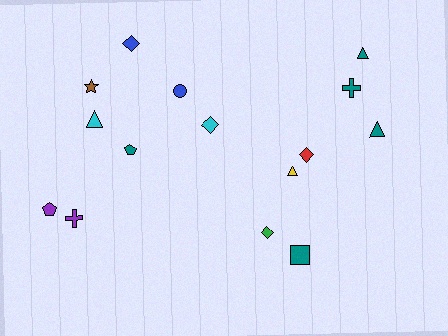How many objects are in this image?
There are 15 objects.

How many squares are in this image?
There is 1 square.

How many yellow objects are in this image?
There is 1 yellow object.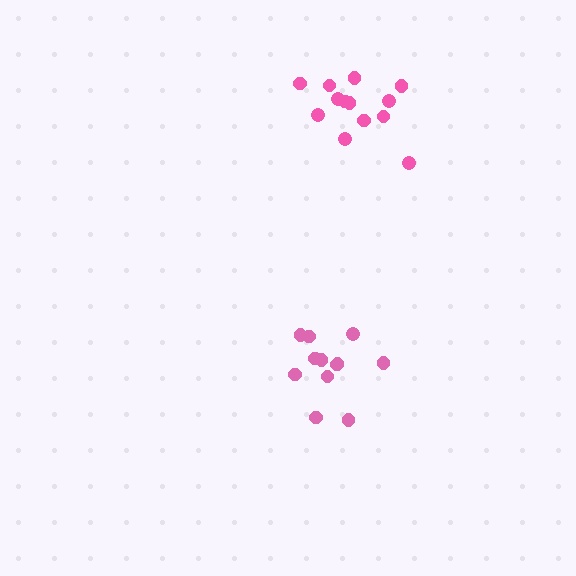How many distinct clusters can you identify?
There are 2 distinct clusters.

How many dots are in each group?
Group 1: 12 dots, Group 2: 13 dots (25 total).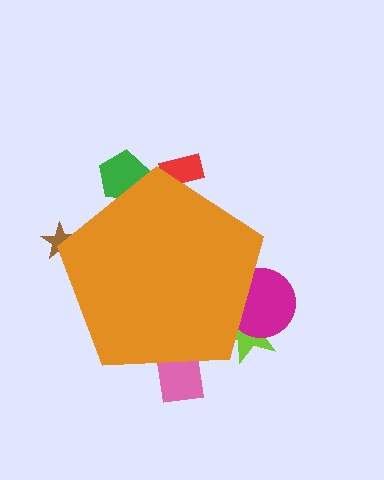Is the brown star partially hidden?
Yes, the brown star is partially hidden behind the orange pentagon.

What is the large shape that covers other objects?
An orange pentagon.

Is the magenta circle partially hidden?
Yes, the magenta circle is partially hidden behind the orange pentagon.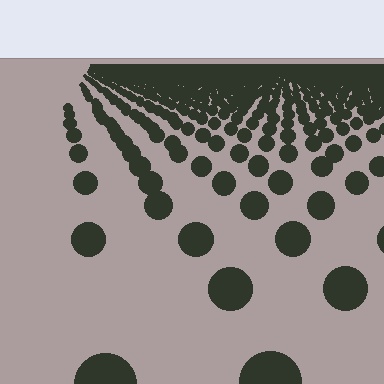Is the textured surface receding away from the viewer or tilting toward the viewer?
The surface is receding away from the viewer. Texture elements get smaller and denser toward the top.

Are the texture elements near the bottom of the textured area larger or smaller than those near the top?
Larger. Near the bottom, elements are closer to the viewer and appear at a bigger on-screen size.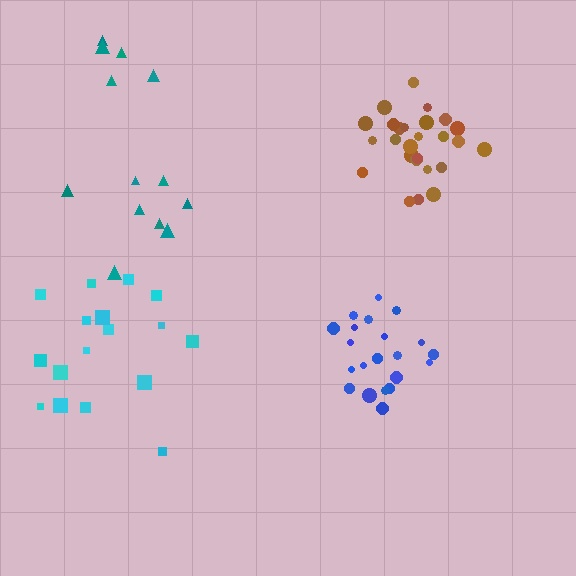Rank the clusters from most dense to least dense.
brown, blue, cyan, teal.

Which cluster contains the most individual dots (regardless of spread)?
Brown (26).